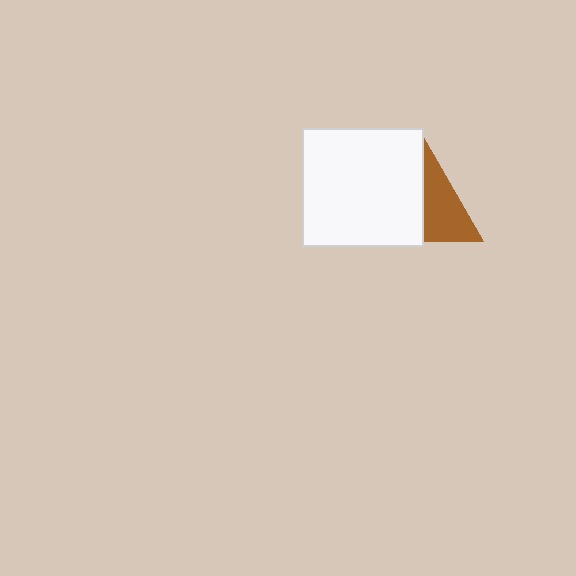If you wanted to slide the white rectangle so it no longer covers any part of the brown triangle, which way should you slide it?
Slide it left — that is the most direct way to separate the two shapes.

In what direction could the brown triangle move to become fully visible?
The brown triangle could move right. That would shift it out from behind the white rectangle entirely.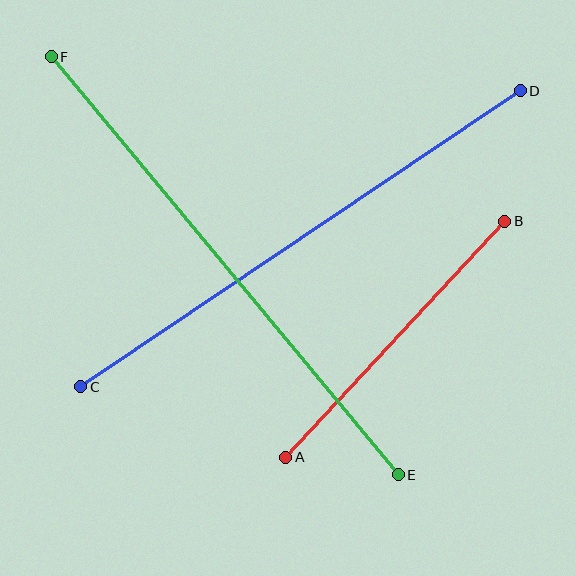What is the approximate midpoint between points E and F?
The midpoint is at approximately (225, 266) pixels.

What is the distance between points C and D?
The distance is approximately 530 pixels.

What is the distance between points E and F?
The distance is approximately 543 pixels.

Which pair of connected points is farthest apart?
Points E and F are farthest apart.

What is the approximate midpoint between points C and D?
The midpoint is at approximately (300, 239) pixels.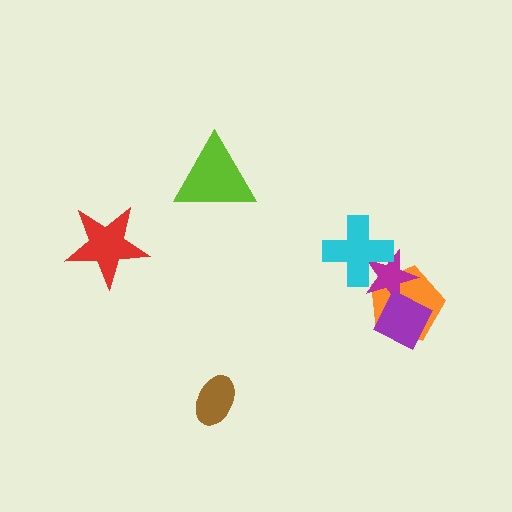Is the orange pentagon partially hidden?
Yes, it is partially covered by another shape.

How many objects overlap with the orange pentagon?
2 objects overlap with the orange pentagon.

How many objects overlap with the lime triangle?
0 objects overlap with the lime triangle.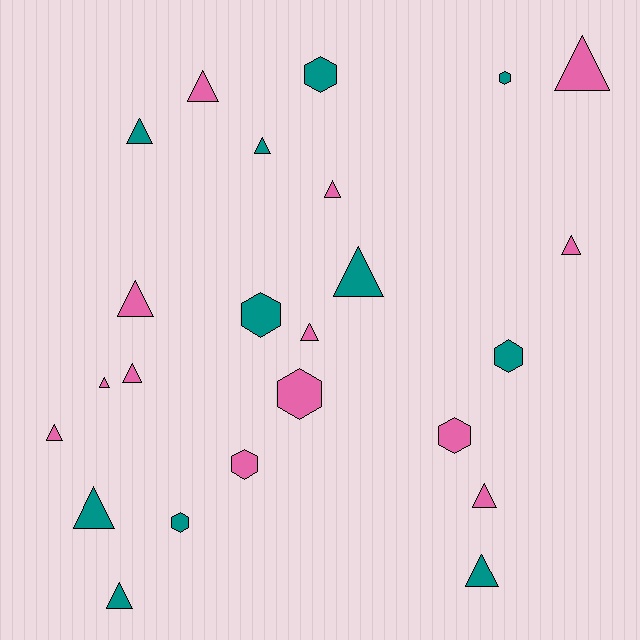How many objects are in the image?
There are 24 objects.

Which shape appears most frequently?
Triangle, with 16 objects.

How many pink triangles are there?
There are 10 pink triangles.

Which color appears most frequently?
Pink, with 13 objects.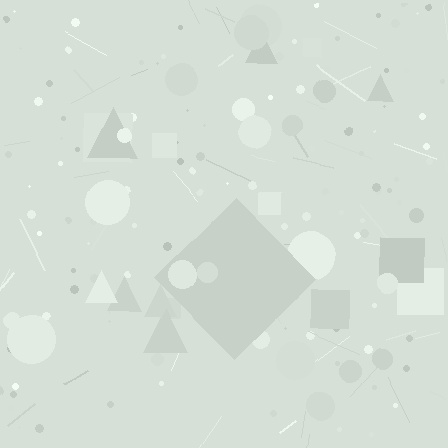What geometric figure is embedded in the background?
A diamond is embedded in the background.